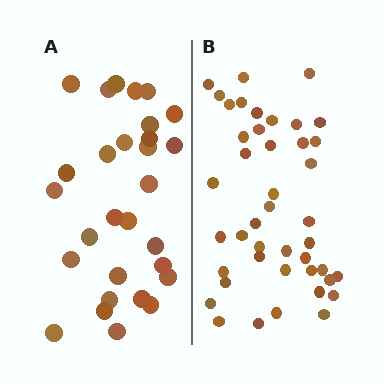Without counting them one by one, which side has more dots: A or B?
Region B (the right region) has more dots.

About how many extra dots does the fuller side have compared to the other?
Region B has approximately 15 more dots than region A.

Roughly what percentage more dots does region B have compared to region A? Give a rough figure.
About 50% more.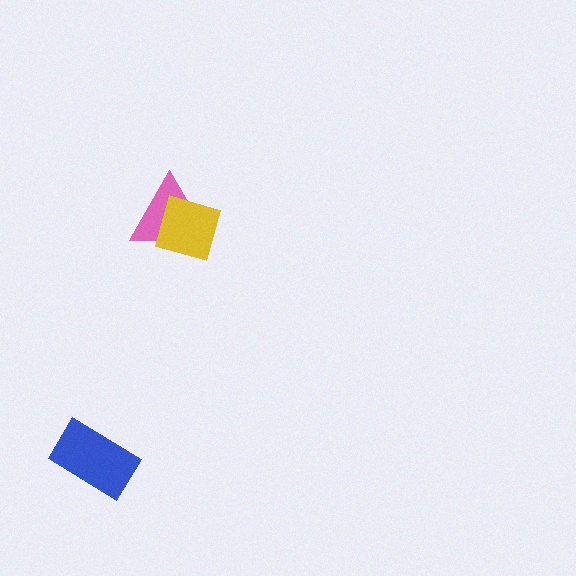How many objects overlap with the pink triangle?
1 object overlaps with the pink triangle.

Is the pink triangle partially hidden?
Yes, it is partially covered by another shape.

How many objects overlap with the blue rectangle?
0 objects overlap with the blue rectangle.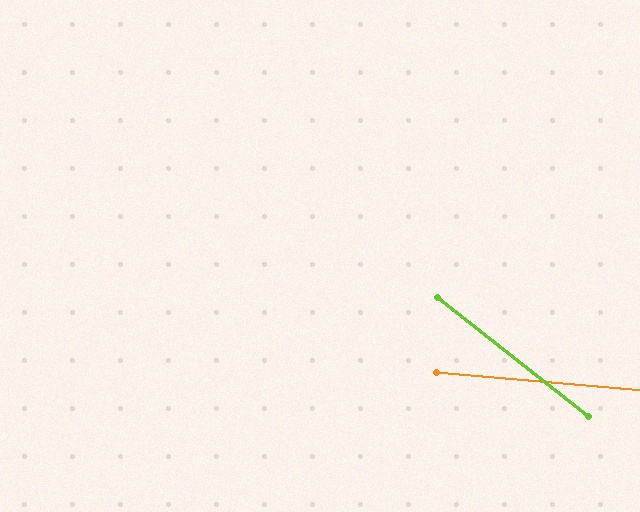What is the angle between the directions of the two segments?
Approximately 33 degrees.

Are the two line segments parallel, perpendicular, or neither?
Neither parallel nor perpendicular — they differ by about 33°.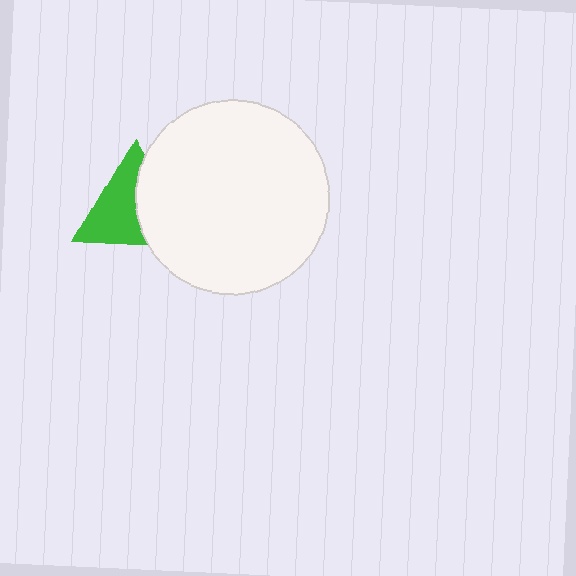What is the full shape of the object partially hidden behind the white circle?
The partially hidden object is a green triangle.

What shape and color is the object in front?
The object in front is a white circle.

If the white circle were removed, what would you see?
You would see the complete green triangle.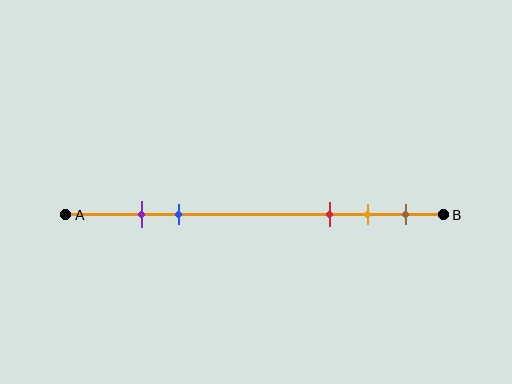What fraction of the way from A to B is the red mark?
The red mark is approximately 70% (0.7) of the way from A to B.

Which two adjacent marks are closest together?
The purple and blue marks are the closest adjacent pair.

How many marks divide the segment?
There are 5 marks dividing the segment.